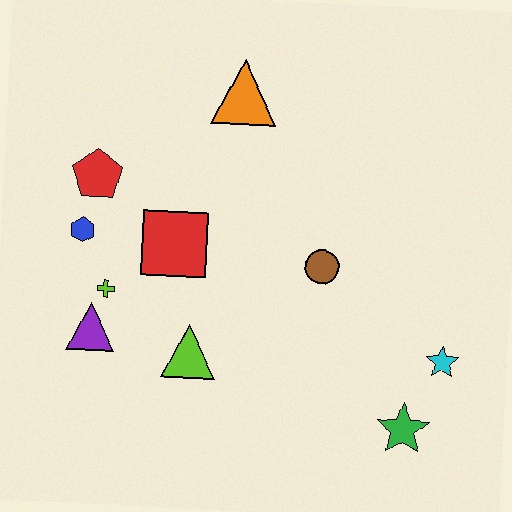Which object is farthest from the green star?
The red pentagon is farthest from the green star.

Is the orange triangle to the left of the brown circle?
Yes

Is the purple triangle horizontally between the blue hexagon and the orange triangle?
Yes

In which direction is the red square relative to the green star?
The red square is to the left of the green star.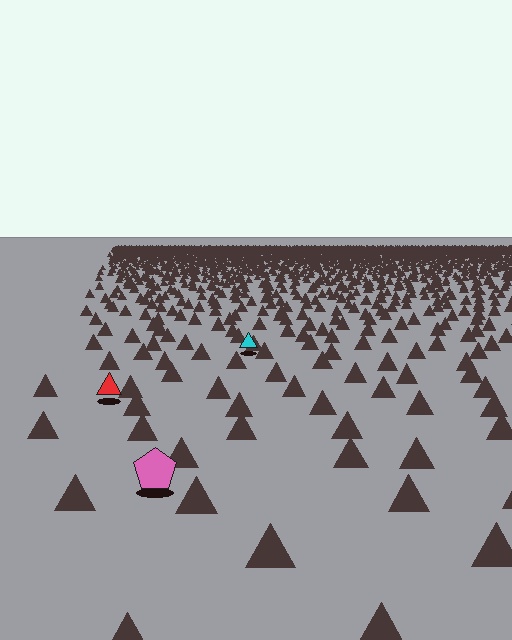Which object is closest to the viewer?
The pink pentagon is closest. The texture marks near it are larger and more spread out.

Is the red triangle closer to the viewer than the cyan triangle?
Yes. The red triangle is closer — you can tell from the texture gradient: the ground texture is coarser near it.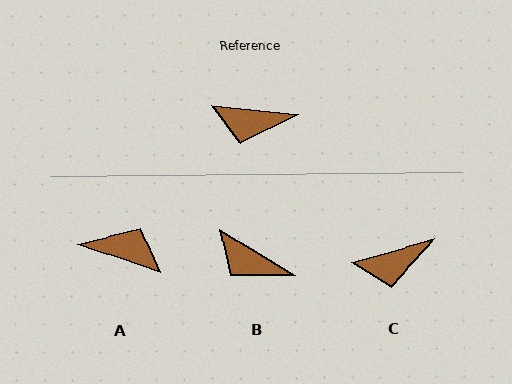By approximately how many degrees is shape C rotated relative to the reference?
Approximately 21 degrees counter-clockwise.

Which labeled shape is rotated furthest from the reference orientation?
A, about 168 degrees away.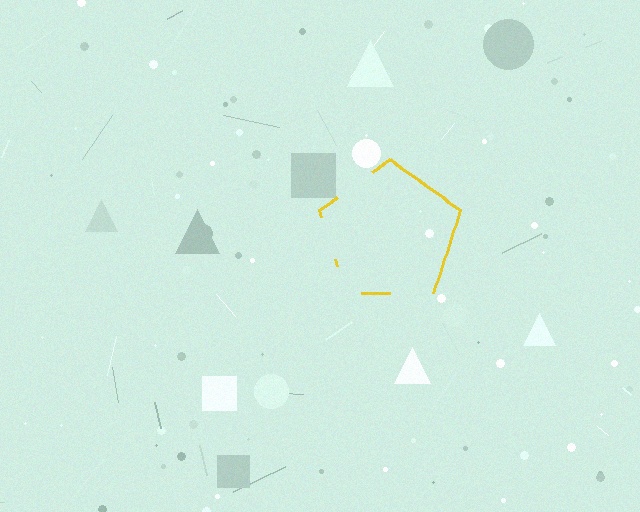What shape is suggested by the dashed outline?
The dashed outline suggests a pentagon.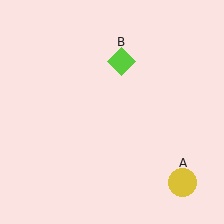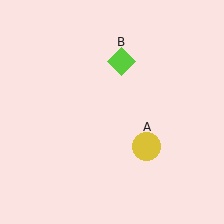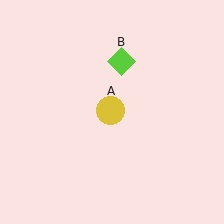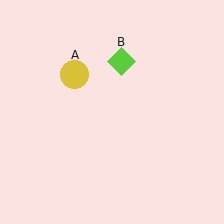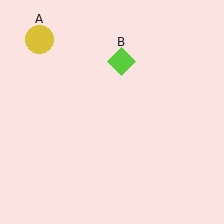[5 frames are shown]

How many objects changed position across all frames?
1 object changed position: yellow circle (object A).